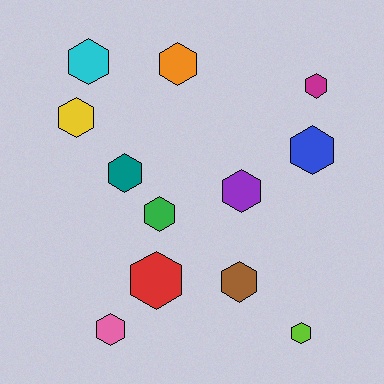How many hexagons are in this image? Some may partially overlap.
There are 12 hexagons.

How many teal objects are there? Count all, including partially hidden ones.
There is 1 teal object.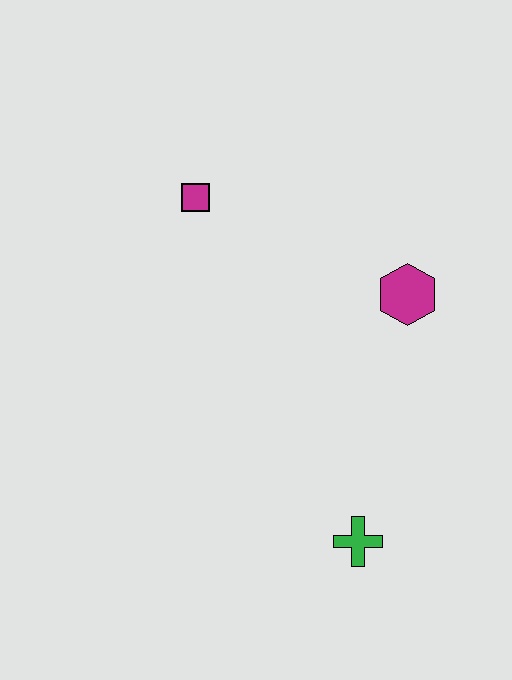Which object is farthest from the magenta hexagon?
The green cross is farthest from the magenta hexagon.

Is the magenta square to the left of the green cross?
Yes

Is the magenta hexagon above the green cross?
Yes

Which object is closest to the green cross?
The magenta hexagon is closest to the green cross.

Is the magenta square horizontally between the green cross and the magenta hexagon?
No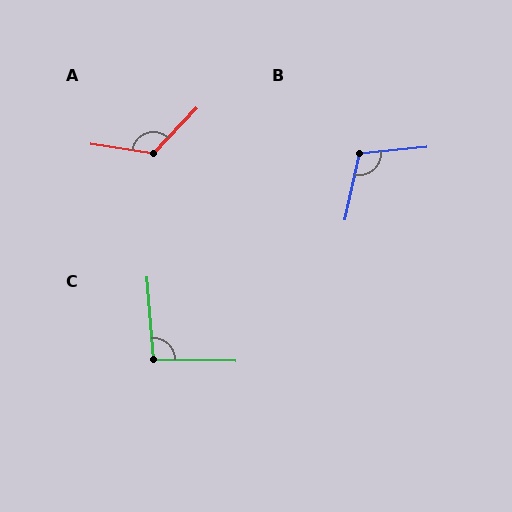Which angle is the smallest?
C, at approximately 95 degrees.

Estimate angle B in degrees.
Approximately 108 degrees.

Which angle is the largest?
A, at approximately 125 degrees.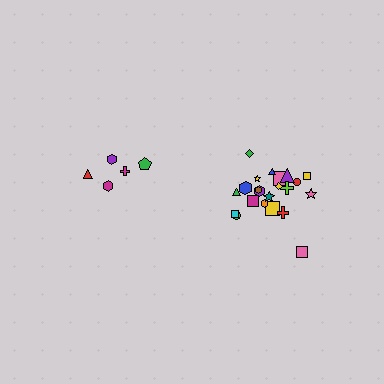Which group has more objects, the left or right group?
The right group.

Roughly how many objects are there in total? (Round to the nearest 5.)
Roughly 25 objects in total.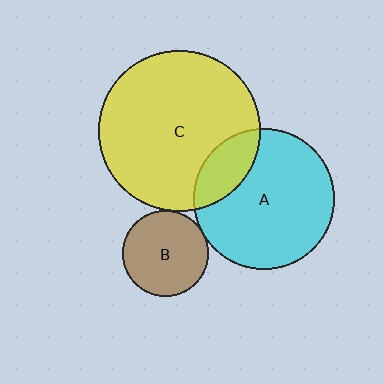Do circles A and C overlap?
Yes.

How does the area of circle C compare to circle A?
Approximately 1.3 times.